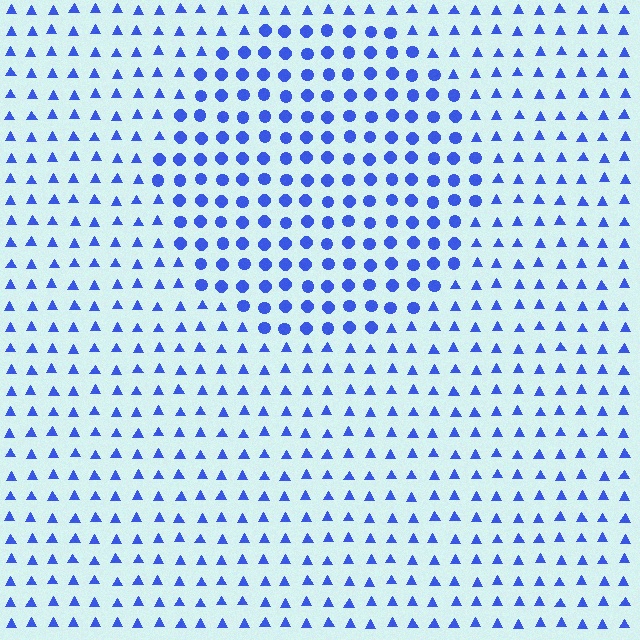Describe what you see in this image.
The image is filled with small blue elements arranged in a uniform grid. A circle-shaped region contains circles, while the surrounding area contains triangles. The boundary is defined purely by the change in element shape.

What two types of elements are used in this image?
The image uses circles inside the circle region and triangles outside it.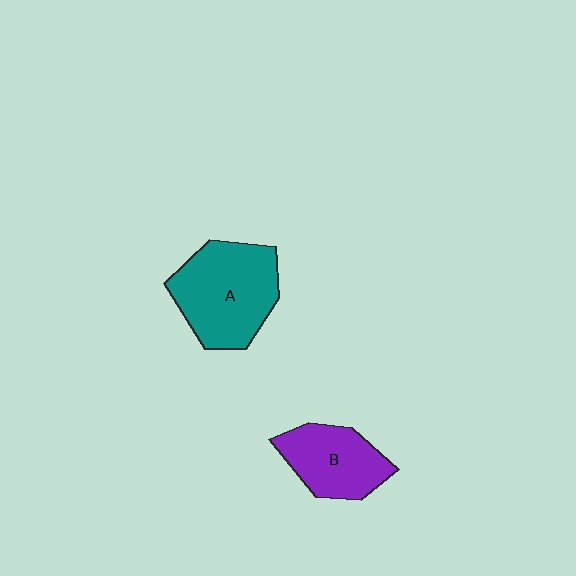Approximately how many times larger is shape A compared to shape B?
Approximately 1.5 times.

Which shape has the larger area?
Shape A (teal).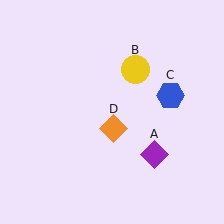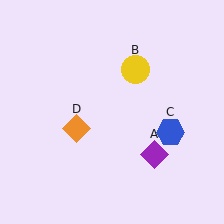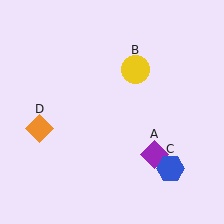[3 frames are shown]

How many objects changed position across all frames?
2 objects changed position: blue hexagon (object C), orange diamond (object D).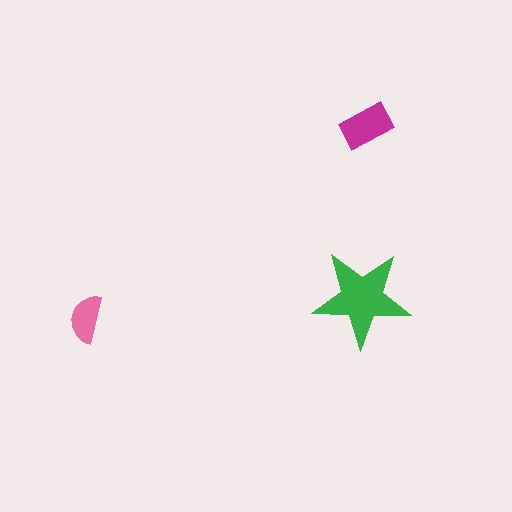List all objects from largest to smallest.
The green star, the magenta rectangle, the pink semicircle.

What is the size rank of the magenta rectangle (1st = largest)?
2nd.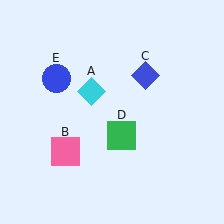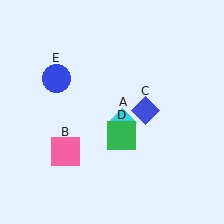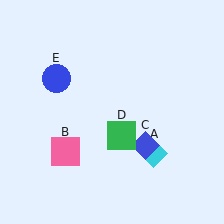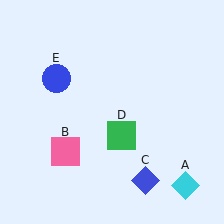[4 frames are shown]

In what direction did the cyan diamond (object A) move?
The cyan diamond (object A) moved down and to the right.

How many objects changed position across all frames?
2 objects changed position: cyan diamond (object A), blue diamond (object C).